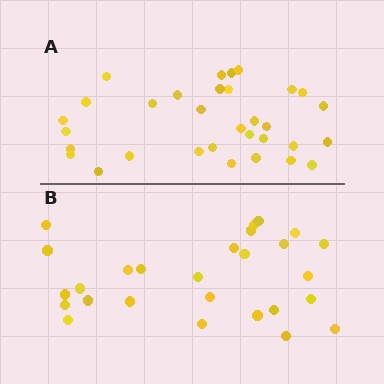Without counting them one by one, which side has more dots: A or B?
Region A (the top region) has more dots.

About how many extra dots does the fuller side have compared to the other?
Region A has about 5 more dots than region B.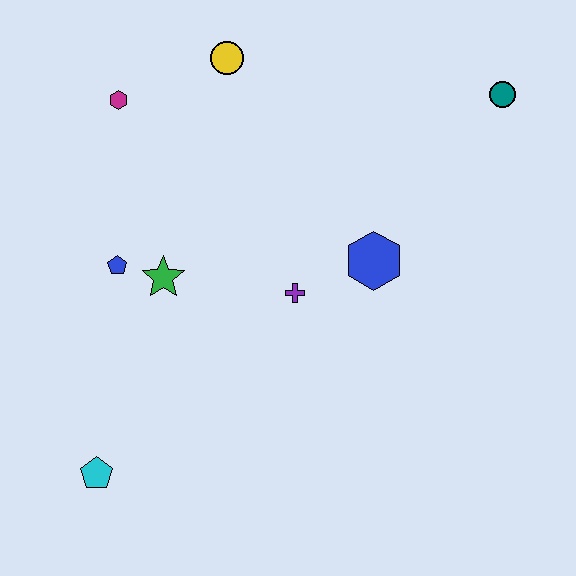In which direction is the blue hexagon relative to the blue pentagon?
The blue hexagon is to the right of the blue pentagon.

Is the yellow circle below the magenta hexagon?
No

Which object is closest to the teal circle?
The blue hexagon is closest to the teal circle.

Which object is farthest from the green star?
The teal circle is farthest from the green star.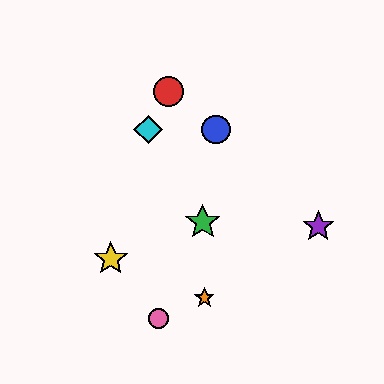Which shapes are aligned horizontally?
The blue circle, the cyan diamond are aligned horizontally.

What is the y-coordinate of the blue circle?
The blue circle is at y≈130.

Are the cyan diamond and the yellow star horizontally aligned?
No, the cyan diamond is at y≈130 and the yellow star is at y≈259.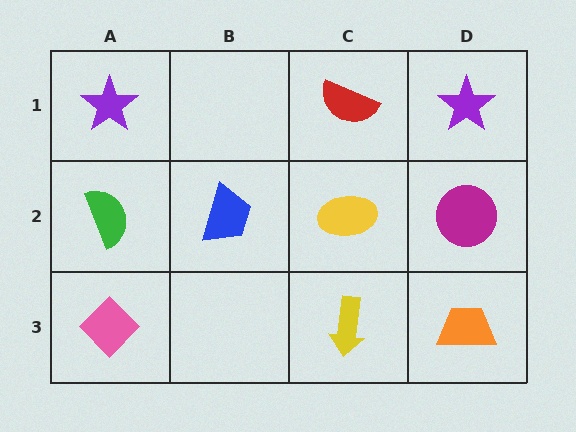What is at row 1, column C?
A red semicircle.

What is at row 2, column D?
A magenta circle.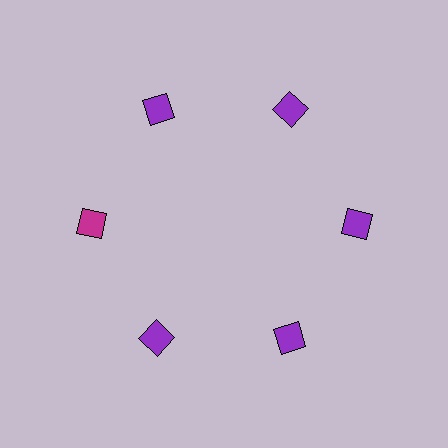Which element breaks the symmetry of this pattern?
The magenta diamond at roughly the 9 o'clock position breaks the symmetry. All other shapes are purple diamonds.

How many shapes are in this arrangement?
There are 6 shapes arranged in a ring pattern.